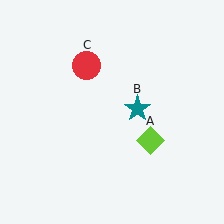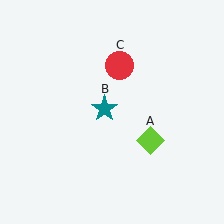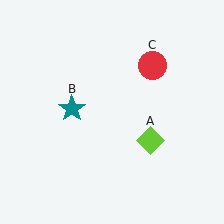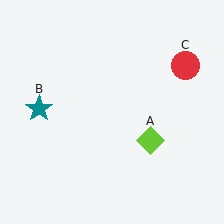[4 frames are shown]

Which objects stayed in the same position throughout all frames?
Lime diamond (object A) remained stationary.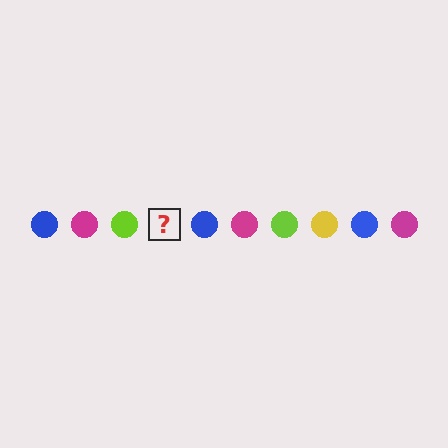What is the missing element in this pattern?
The missing element is a yellow circle.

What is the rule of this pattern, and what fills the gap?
The rule is that the pattern cycles through blue, magenta, lime, yellow circles. The gap should be filled with a yellow circle.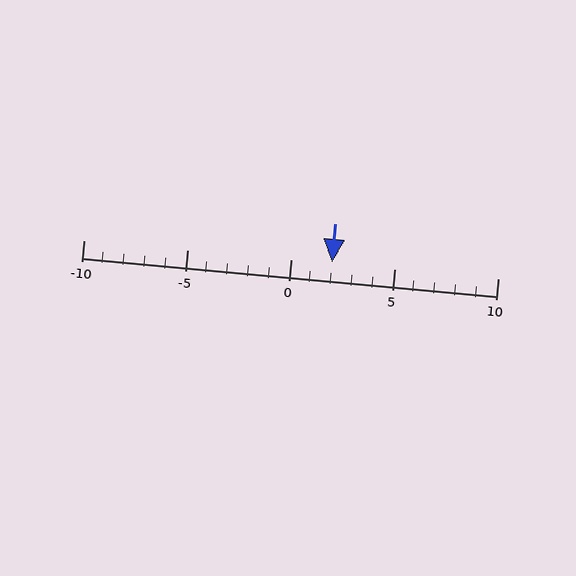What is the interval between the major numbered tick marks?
The major tick marks are spaced 5 units apart.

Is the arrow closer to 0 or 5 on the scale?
The arrow is closer to 0.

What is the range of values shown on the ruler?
The ruler shows values from -10 to 10.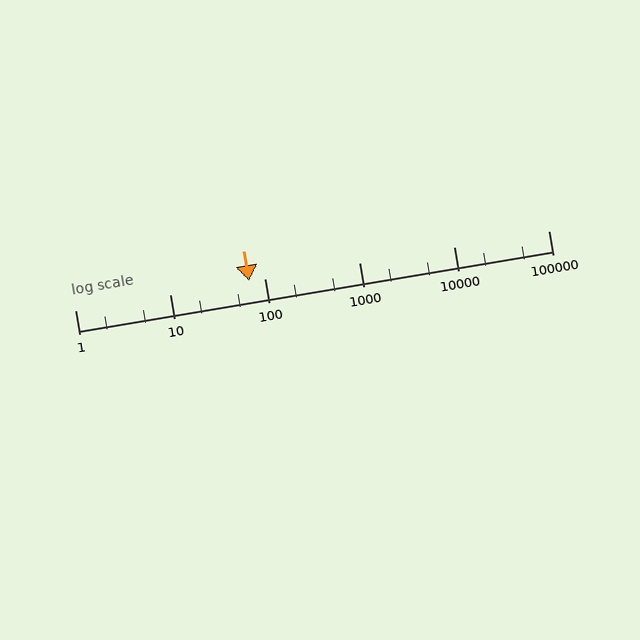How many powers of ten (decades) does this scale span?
The scale spans 5 decades, from 1 to 100000.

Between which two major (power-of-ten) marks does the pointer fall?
The pointer is between 10 and 100.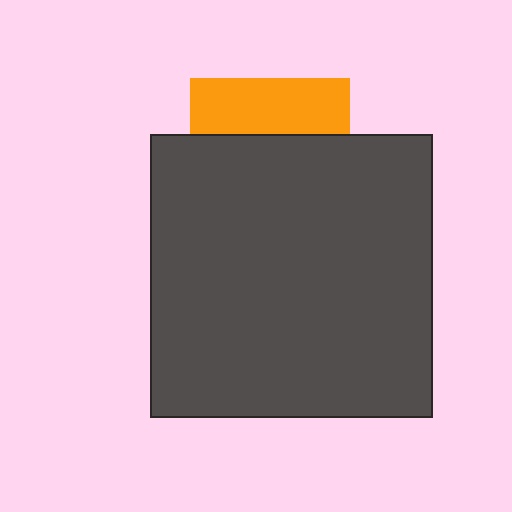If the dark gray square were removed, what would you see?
You would see the complete orange square.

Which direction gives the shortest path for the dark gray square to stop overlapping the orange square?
Moving down gives the shortest separation.